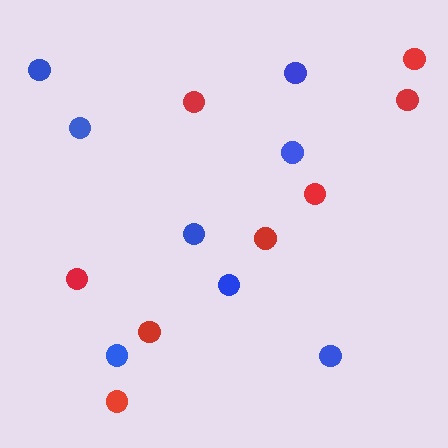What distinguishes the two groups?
There are 2 groups: one group of red circles (8) and one group of blue circles (8).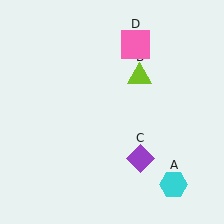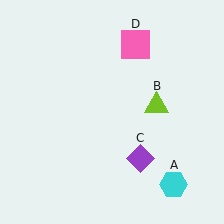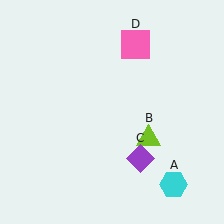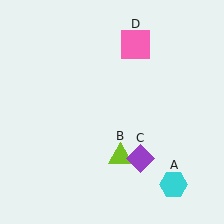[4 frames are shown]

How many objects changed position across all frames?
1 object changed position: lime triangle (object B).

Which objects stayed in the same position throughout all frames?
Cyan hexagon (object A) and purple diamond (object C) and pink square (object D) remained stationary.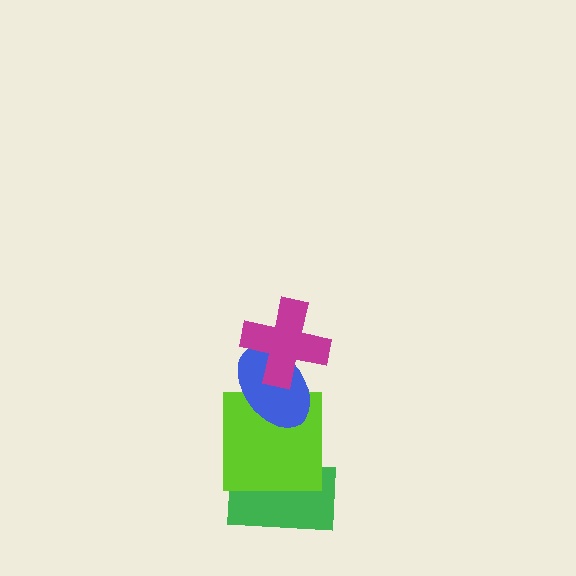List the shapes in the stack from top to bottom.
From top to bottom: the magenta cross, the blue ellipse, the lime square, the green rectangle.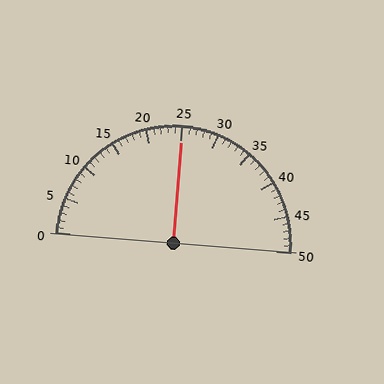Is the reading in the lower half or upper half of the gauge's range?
The reading is in the upper half of the range (0 to 50).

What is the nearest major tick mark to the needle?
The nearest major tick mark is 25.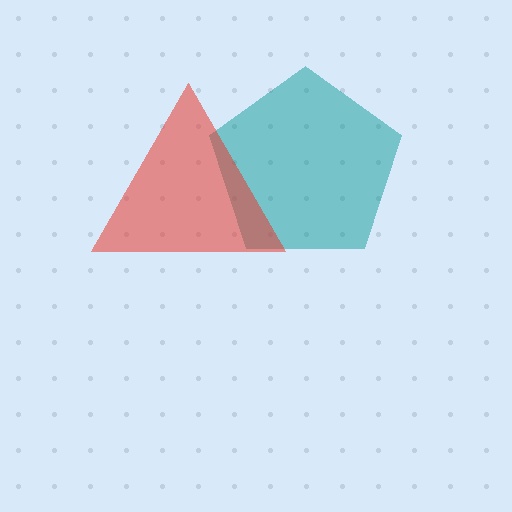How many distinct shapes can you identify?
There are 2 distinct shapes: a teal pentagon, a red triangle.